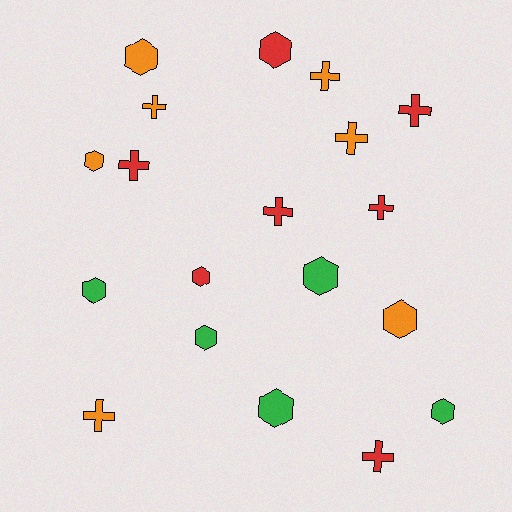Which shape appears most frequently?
Hexagon, with 10 objects.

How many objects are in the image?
There are 19 objects.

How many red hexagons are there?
There are 2 red hexagons.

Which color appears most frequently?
Red, with 7 objects.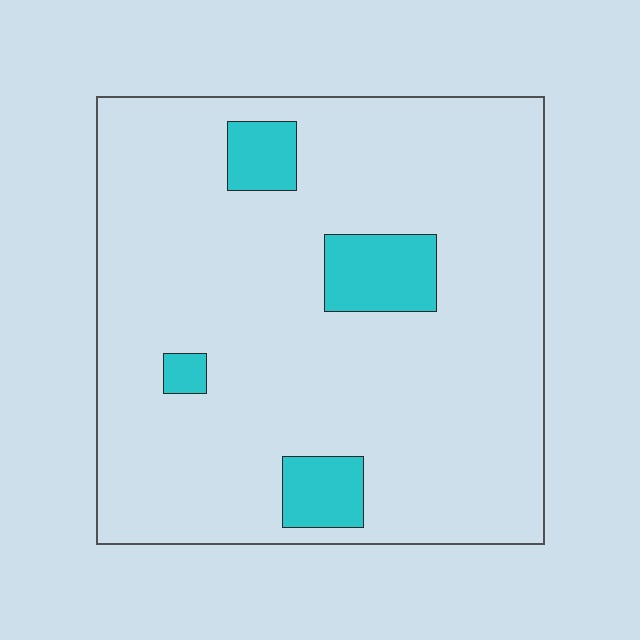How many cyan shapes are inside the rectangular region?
4.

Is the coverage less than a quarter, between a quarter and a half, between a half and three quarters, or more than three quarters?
Less than a quarter.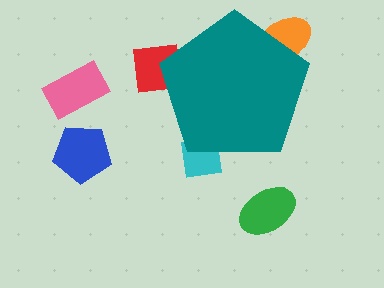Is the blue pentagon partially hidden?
No, the blue pentagon is fully visible.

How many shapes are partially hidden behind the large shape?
3 shapes are partially hidden.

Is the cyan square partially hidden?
Yes, the cyan square is partially hidden behind the teal pentagon.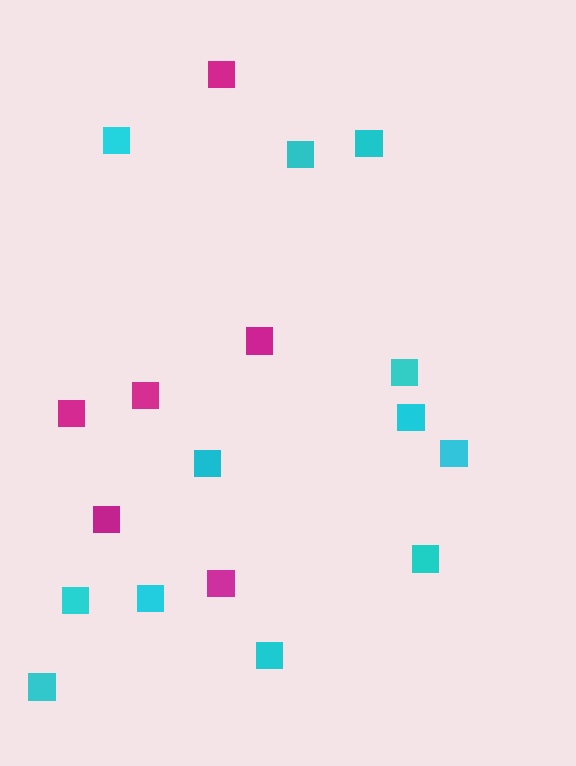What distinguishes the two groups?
There are 2 groups: one group of cyan squares (12) and one group of magenta squares (6).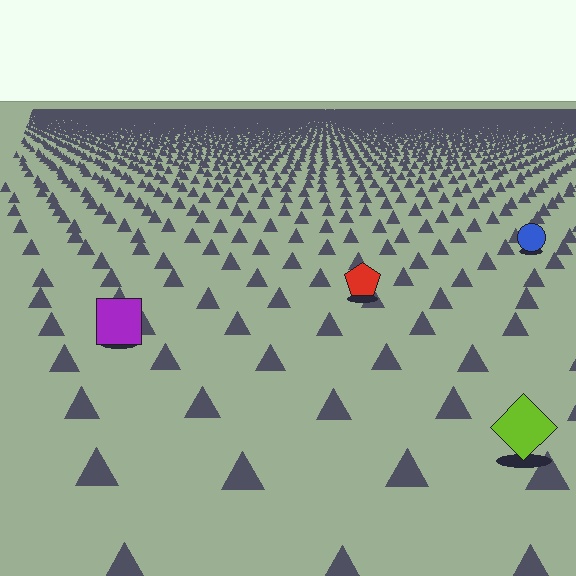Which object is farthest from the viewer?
The blue circle is farthest from the viewer. It appears smaller and the ground texture around it is denser.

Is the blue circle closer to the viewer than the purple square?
No. The purple square is closer — you can tell from the texture gradient: the ground texture is coarser near it.